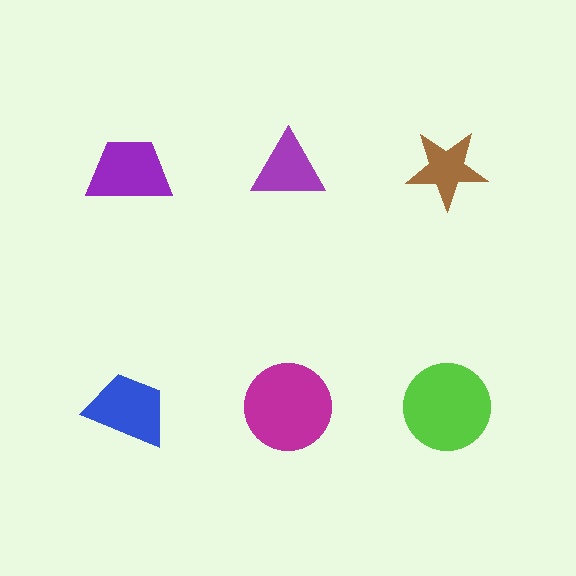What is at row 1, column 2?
A purple triangle.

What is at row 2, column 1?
A blue trapezoid.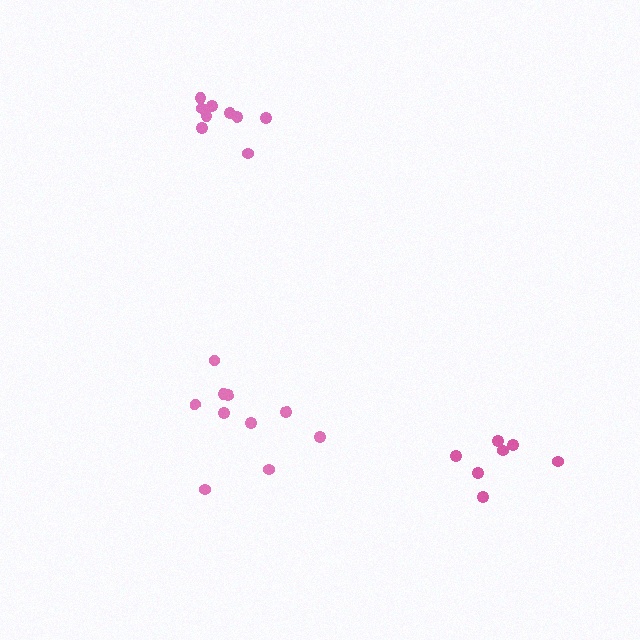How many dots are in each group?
Group 1: 9 dots, Group 2: 10 dots, Group 3: 7 dots (26 total).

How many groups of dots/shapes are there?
There are 3 groups.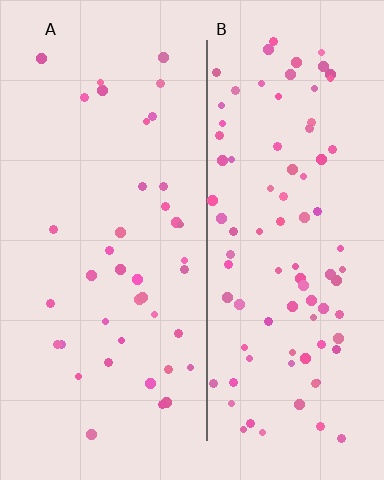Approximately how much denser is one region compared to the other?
Approximately 2.3× — region B over region A.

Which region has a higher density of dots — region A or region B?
B (the right).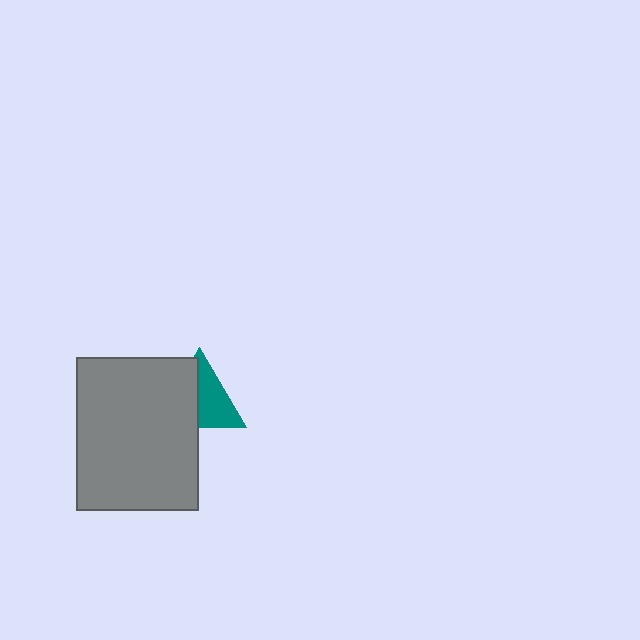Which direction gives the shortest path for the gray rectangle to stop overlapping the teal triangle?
Moving left gives the shortest separation.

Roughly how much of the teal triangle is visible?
About half of it is visible (roughly 51%).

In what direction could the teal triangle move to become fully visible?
The teal triangle could move right. That would shift it out from behind the gray rectangle entirely.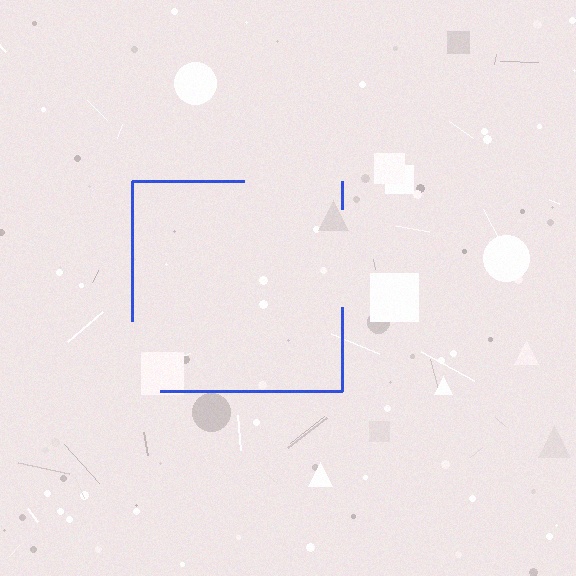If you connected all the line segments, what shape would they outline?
They would outline a square.